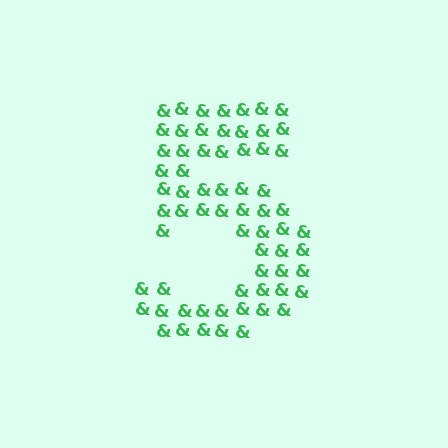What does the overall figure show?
The overall figure shows the digit 5.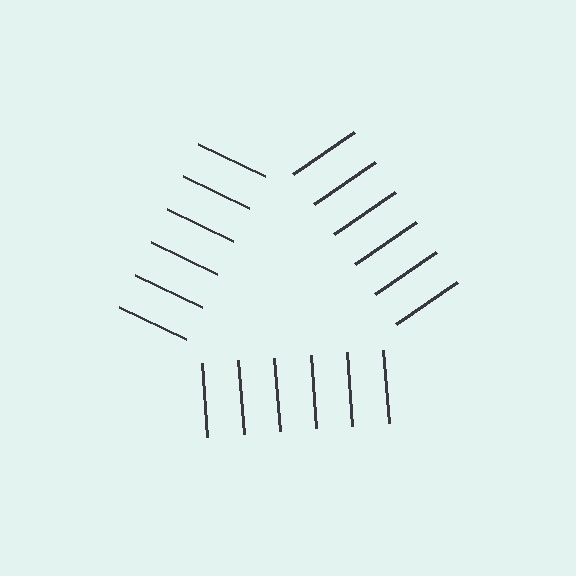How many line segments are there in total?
18 — 6 along each of the 3 edges.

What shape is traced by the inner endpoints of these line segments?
An illusory triangle — the line segments terminate on its edges but no continuous stroke is drawn.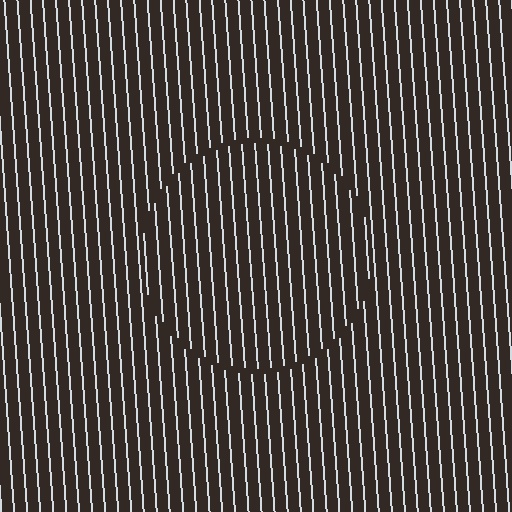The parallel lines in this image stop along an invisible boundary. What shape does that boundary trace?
An illusory circle. The interior of the shape contains the same grating, shifted by half a period — the contour is defined by the phase discontinuity where line-ends from the inner and outer gratings abut.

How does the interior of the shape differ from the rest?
The interior of the shape contains the same grating, shifted by half a period — the contour is defined by the phase discontinuity where line-ends from the inner and outer gratings abut.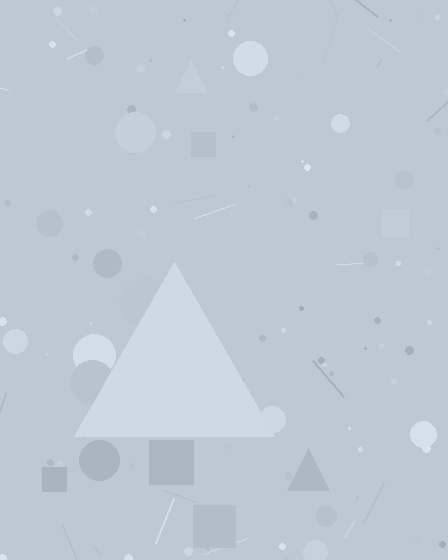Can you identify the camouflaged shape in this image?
The camouflaged shape is a triangle.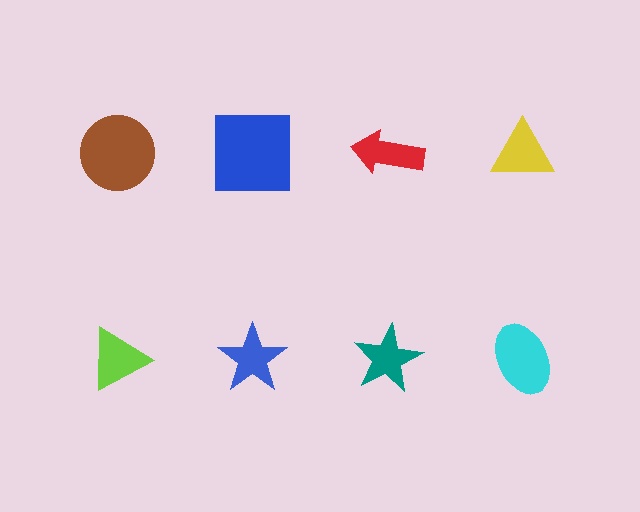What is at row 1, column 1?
A brown circle.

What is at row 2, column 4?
A cyan ellipse.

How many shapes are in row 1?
4 shapes.